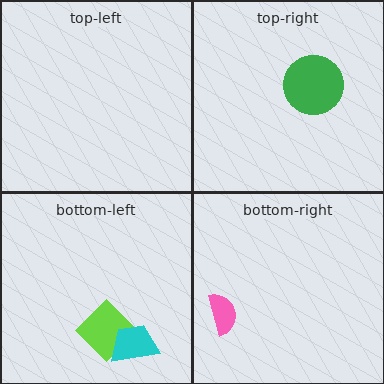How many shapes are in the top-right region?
1.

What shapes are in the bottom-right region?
The pink semicircle.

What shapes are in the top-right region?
The green circle.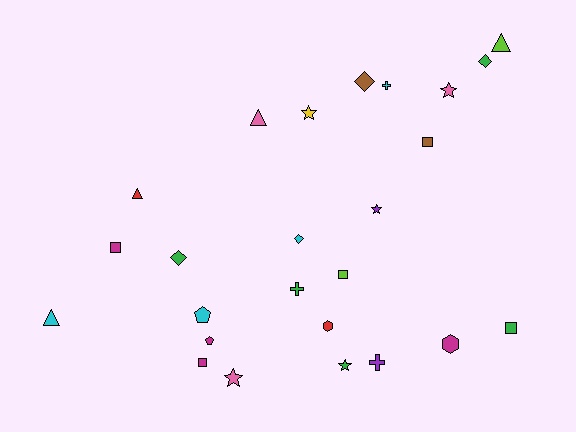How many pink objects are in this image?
There are 3 pink objects.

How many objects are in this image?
There are 25 objects.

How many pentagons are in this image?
There are 2 pentagons.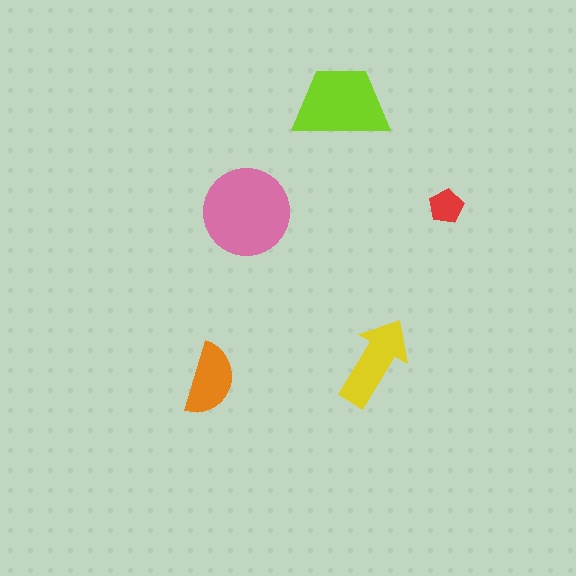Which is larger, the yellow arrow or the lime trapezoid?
The lime trapezoid.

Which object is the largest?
The pink circle.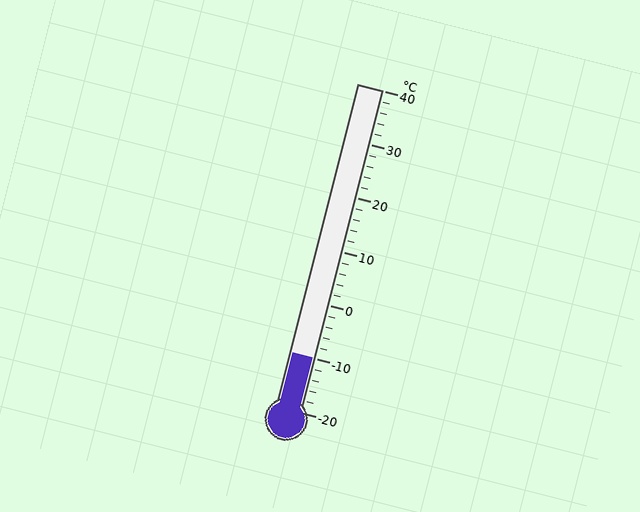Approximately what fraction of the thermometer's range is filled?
The thermometer is filled to approximately 15% of its range.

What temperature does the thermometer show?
The thermometer shows approximately -10°C.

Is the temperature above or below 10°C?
The temperature is below 10°C.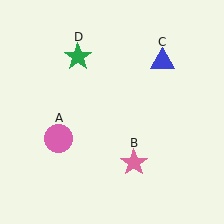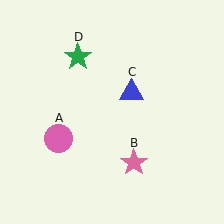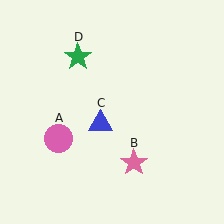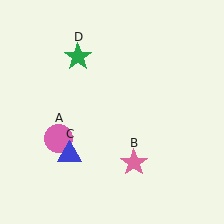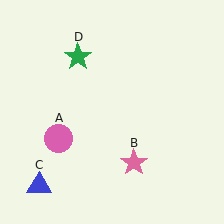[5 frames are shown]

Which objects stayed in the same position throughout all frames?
Pink circle (object A) and pink star (object B) and green star (object D) remained stationary.